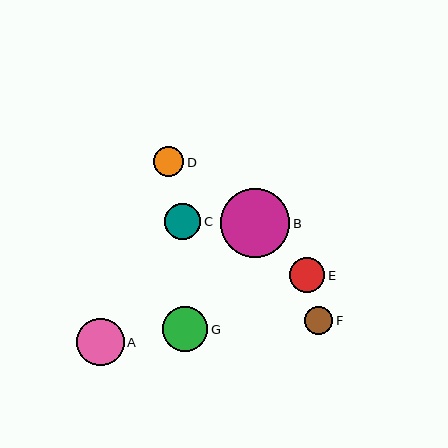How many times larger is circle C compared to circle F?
Circle C is approximately 1.3 times the size of circle F.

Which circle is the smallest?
Circle F is the smallest with a size of approximately 28 pixels.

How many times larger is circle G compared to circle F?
Circle G is approximately 1.6 times the size of circle F.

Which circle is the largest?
Circle B is the largest with a size of approximately 69 pixels.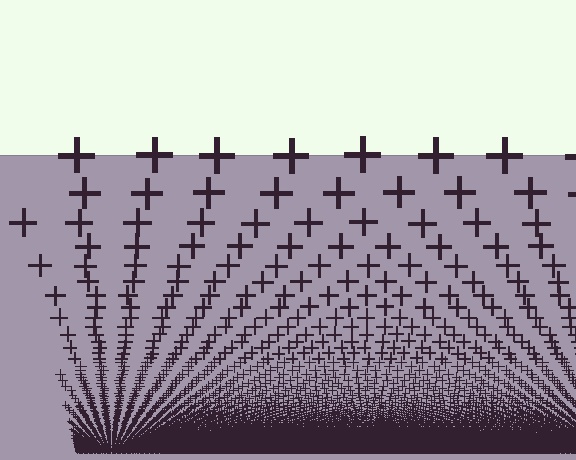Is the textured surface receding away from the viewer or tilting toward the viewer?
The surface appears to tilt toward the viewer. Texture elements get larger and sparser toward the top.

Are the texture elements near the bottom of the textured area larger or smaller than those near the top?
Smaller. The gradient is inverted — elements near the bottom are smaller and denser.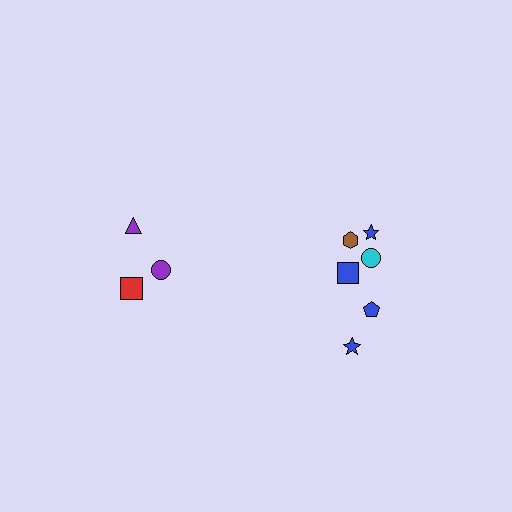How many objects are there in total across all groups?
There are 9 objects.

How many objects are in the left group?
There are 3 objects.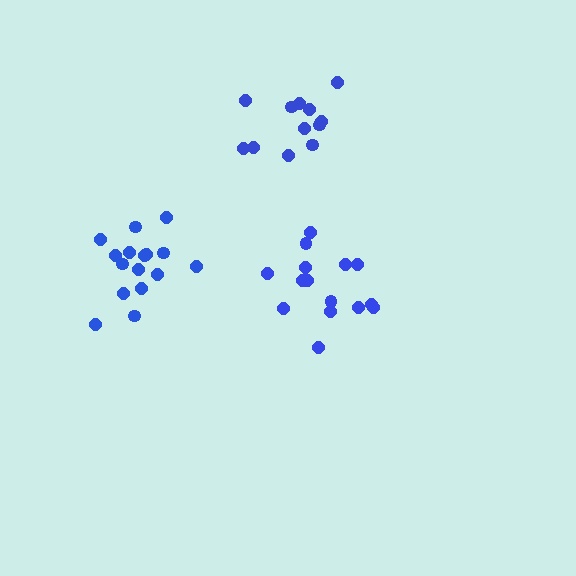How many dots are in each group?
Group 1: 15 dots, Group 2: 16 dots, Group 3: 12 dots (43 total).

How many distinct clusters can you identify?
There are 3 distinct clusters.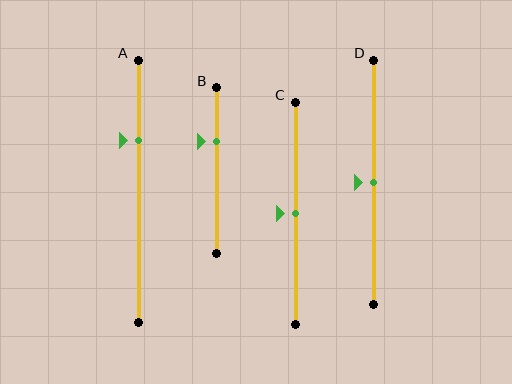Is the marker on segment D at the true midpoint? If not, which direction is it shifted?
Yes, the marker on segment D is at the true midpoint.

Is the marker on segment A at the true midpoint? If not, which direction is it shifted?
No, the marker on segment A is shifted upward by about 19% of the segment length.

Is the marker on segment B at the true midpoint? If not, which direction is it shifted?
No, the marker on segment B is shifted upward by about 18% of the segment length.